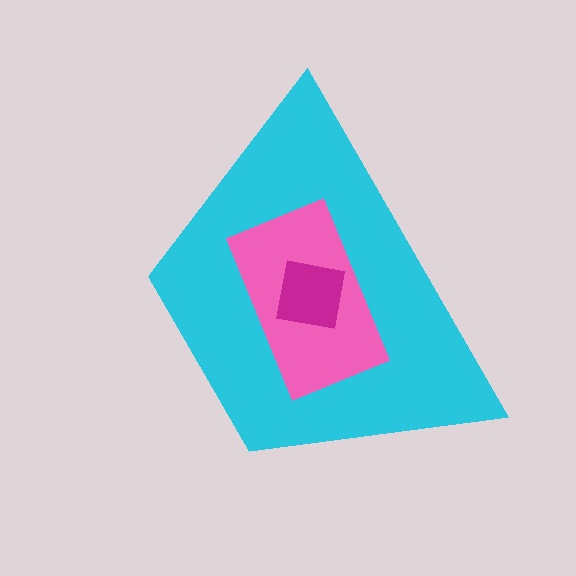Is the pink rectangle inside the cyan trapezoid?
Yes.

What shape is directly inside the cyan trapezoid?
The pink rectangle.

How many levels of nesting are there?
3.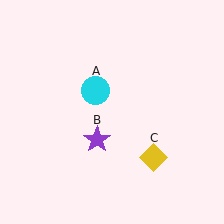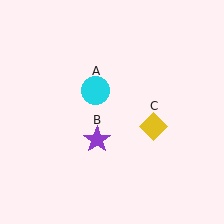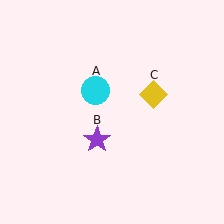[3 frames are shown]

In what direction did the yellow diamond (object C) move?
The yellow diamond (object C) moved up.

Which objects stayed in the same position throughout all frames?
Cyan circle (object A) and purple star (object B) remained stationary.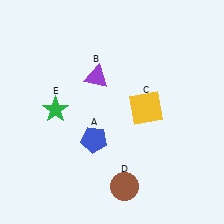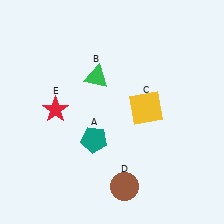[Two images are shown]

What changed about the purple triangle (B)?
In Image 1, B is purple. In Image 2, it changed to green.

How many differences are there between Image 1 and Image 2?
There are 3 differences between the two images.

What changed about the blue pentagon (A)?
In Image 1, A is blue. In Image 2, it changed to teal.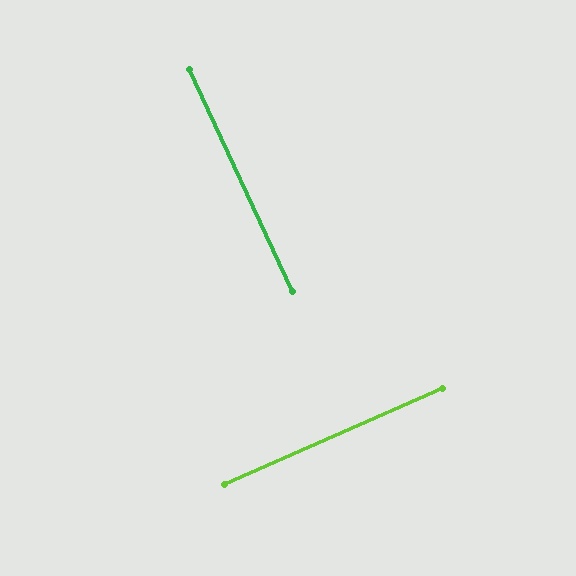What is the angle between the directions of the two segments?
Approximately 89 degrees.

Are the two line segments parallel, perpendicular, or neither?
Perpendicular — they meet at approximately 89°.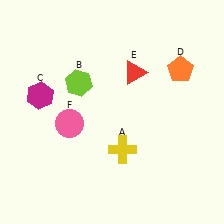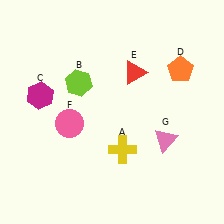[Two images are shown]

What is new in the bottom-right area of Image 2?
A pink triangle (G) was added in the bottom-right area of Image 2.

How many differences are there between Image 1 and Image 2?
There is 1 difference between the two images.